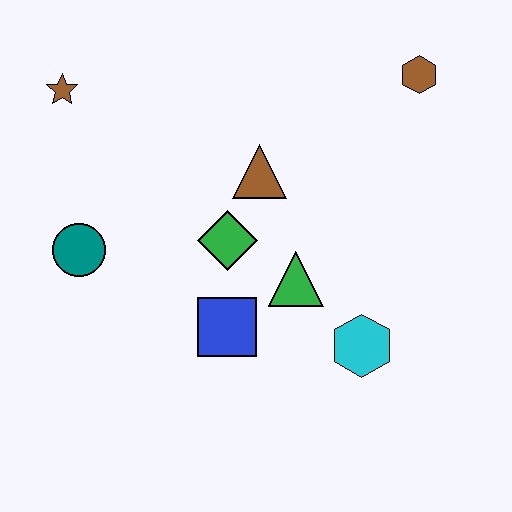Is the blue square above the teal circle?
No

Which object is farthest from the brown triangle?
The brown star is farthest from the brown triangle.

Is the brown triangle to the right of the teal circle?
Yes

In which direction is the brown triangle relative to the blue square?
The brown triangle is above the blue square.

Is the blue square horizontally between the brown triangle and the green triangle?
No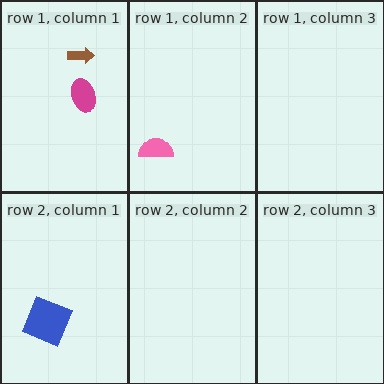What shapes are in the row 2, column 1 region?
The blue square.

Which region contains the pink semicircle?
The row 1, column 2 region.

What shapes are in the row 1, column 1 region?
The brown arrow, the magenta ellipse.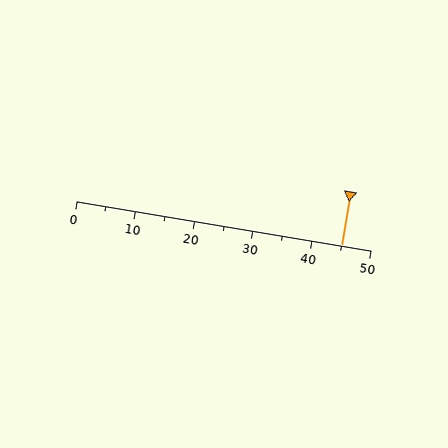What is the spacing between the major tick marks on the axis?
The major ticks are spaced 10 apart.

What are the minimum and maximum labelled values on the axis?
The axis runs from 0 to 50.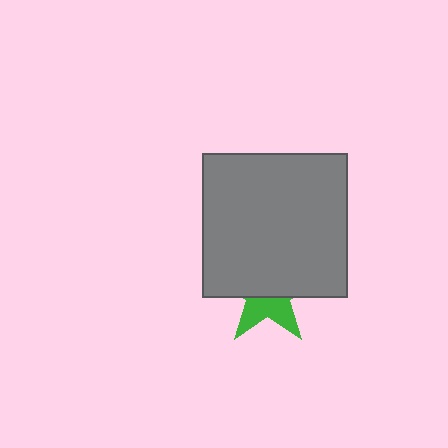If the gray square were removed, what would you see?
You would see the complete green star.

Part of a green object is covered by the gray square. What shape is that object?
It is a star.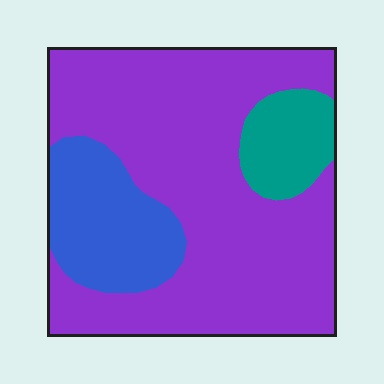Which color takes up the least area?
Teal, at roughly 10%.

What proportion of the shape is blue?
Blue covers around 20% of the shape.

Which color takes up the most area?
Purple, at roughly 70%.